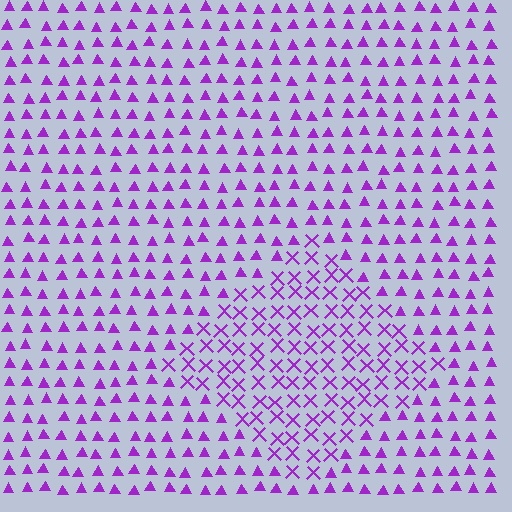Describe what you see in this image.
The image is filled with small purple elements arranged in a uniform grid. A diamond-shaped region contains X marks, while the surrounding area contains triangles. The boundary is defined purely by the change in element shape.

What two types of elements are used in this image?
The image uses X marks inside the diamond region and triangles outside it.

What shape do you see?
I see a diamond.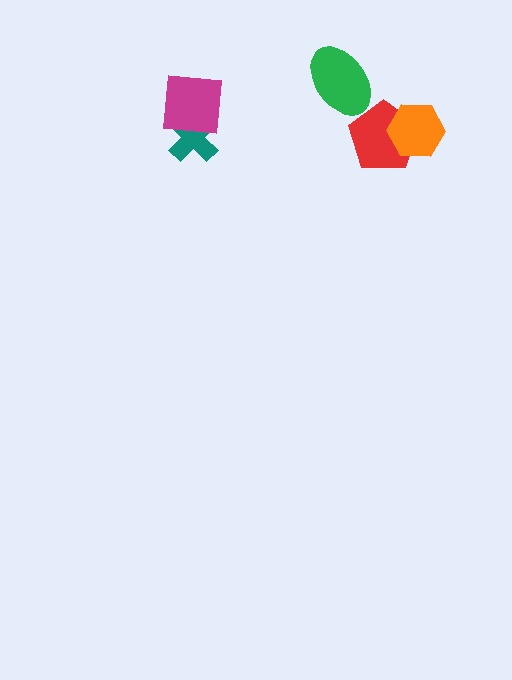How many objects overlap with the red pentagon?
1 object overlaps with the red pentagon.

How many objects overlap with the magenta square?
1 object overlaps with the magenta square.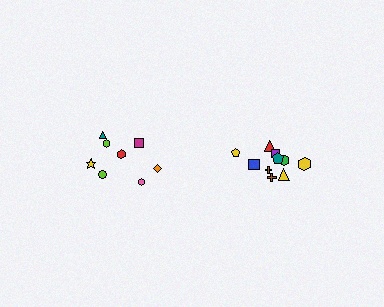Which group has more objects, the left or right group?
The right group.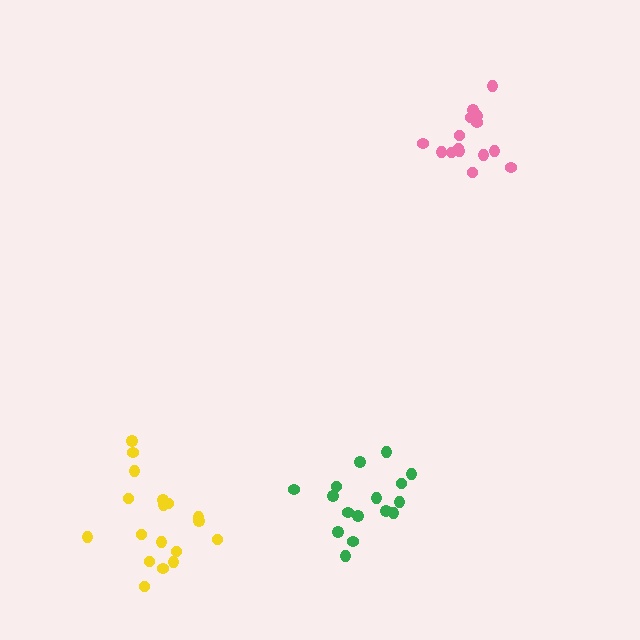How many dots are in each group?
Group 1: 15 dots, Group 2: 16 dots, Group 3: 18 dots (49 total).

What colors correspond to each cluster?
The clusters are colored: pink, green, yellow.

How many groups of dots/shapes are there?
There are 3 groups.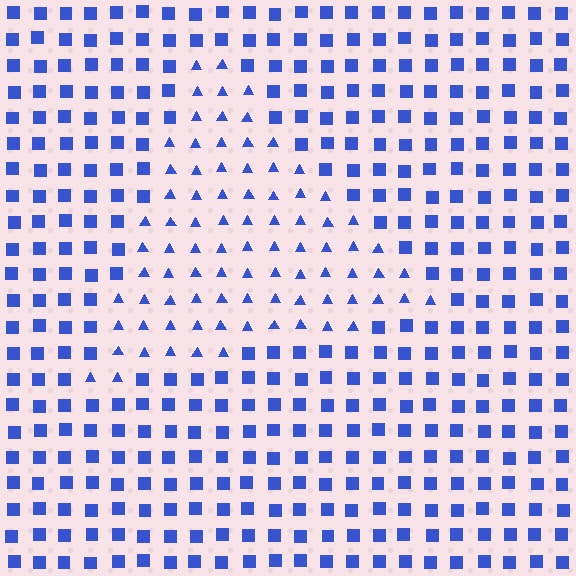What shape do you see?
I see a triangle.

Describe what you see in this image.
The image is filled with small blue elements arranged in a uniform grid. A triangle-shaped region contains triangles, while the surrounding area contains squares. The boundary is defined purely by the change in element shape.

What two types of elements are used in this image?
The image uses triangles inside the triangle region and squares outside it.